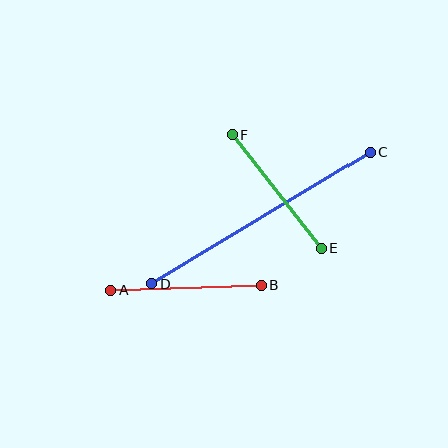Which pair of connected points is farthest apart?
Points C and D are farthest apart.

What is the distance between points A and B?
The distance is approximately 151 pixels.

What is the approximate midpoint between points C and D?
The midpoint is at approximately (261, 218) pixels.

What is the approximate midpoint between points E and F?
The midpoint is at approximately (277, 192) pixels.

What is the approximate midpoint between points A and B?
The midpoint is at approximately (186, 288) pixels.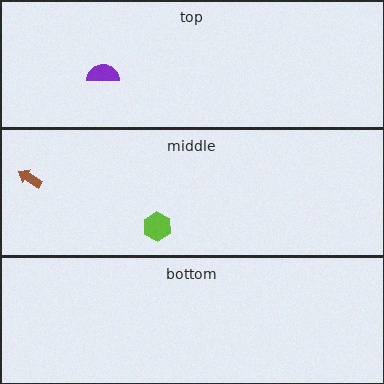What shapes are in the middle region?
The lime hexagon, the brown arrow.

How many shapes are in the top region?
1.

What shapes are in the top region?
The purple semicircle.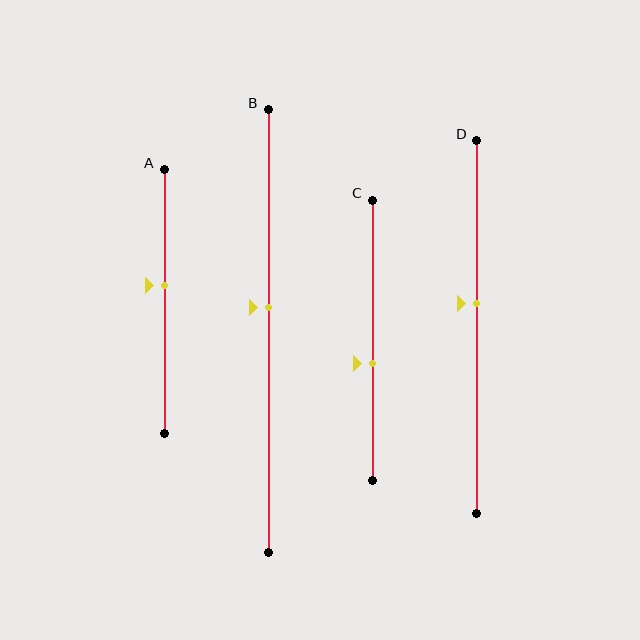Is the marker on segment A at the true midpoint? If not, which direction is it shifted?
No, the marker on segment A is shifted upward by about 6% of the segment length.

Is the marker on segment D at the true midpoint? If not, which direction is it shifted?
No, the marker on segment D is shifted upward by about 6% of the segment length.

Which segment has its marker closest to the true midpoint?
Segment B has its marker closest to the true midpoint.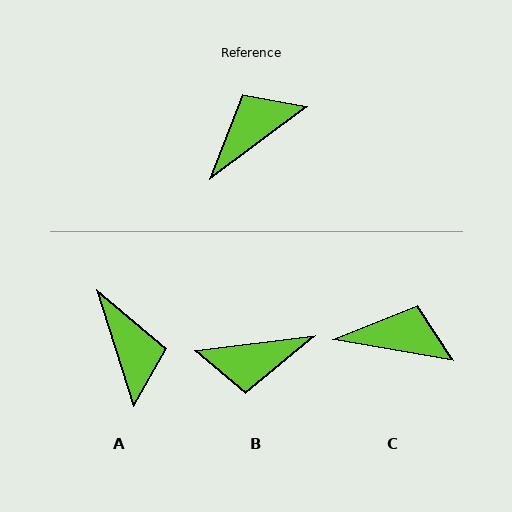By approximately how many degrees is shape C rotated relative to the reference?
Approximately 47 degrees clockwise.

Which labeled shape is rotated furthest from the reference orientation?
B, about 150 degrees away.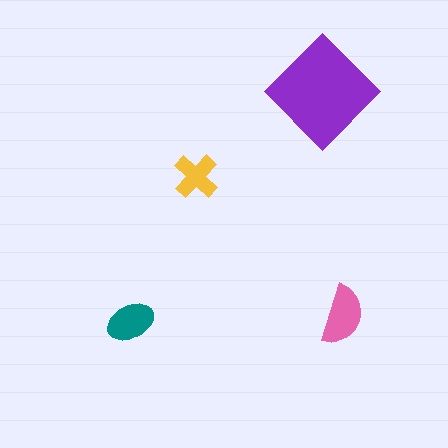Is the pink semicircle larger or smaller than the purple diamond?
Smaller.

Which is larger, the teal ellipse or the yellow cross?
The teal ellipse.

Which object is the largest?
The purple diamond.